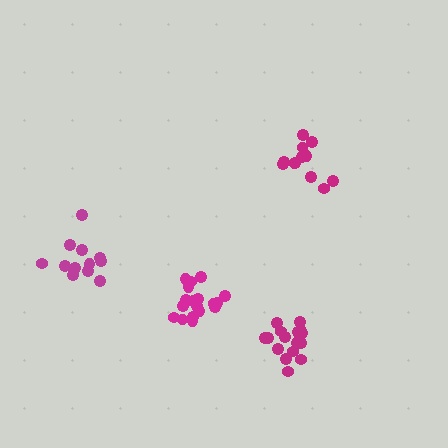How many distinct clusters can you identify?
There are 4 distinct clusters.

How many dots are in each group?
Group 1: 12 dots, Group 2: 12 dots, Group 3: 17 dots, Group 4: 18 dots (59 total).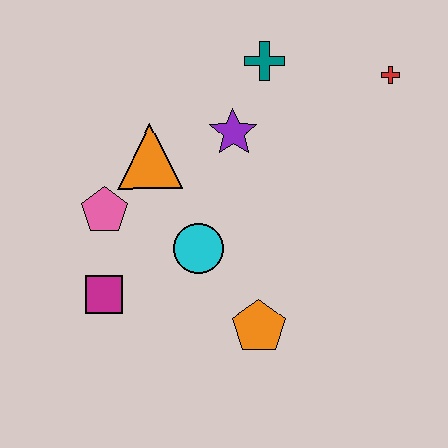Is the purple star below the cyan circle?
No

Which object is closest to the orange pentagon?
The cyan circle is closest to the orange pentagon.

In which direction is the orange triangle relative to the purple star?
The orange triangle is to the left of the purple star.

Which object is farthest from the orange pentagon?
The red cross is farthest from the orange pentagon.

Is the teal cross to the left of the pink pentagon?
No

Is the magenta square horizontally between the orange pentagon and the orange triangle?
No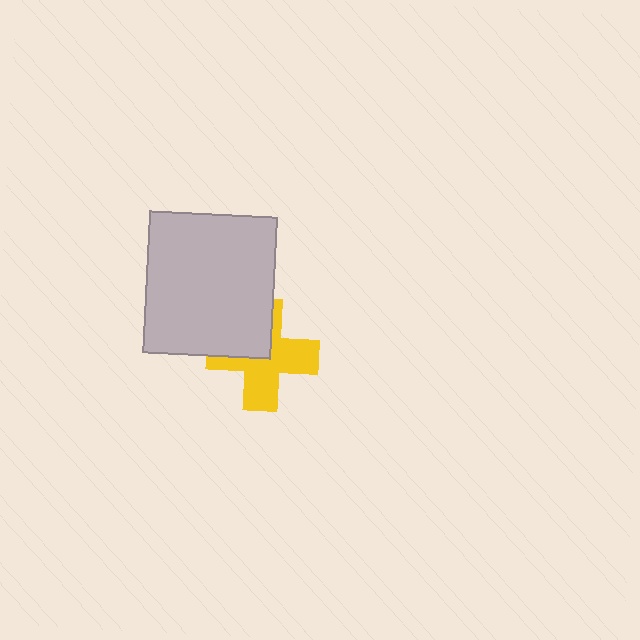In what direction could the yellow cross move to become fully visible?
The yellow cross could move toward the lower-right. That would shift it out from behind the light gray rectangle entirely.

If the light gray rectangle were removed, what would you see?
You would see the complete yellow cross.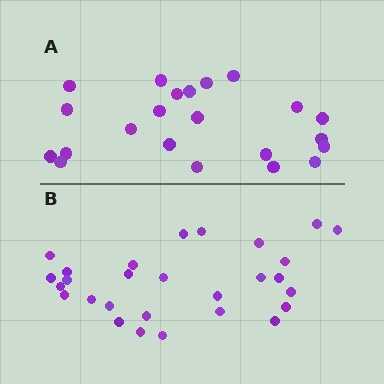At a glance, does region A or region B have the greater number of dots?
Region B (the bottom region) has more dots.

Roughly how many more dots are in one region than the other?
Region B has about 6 more dots than region A.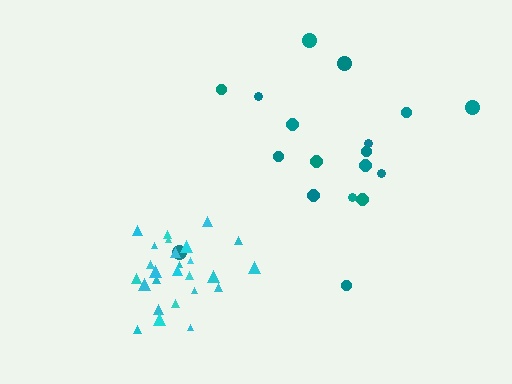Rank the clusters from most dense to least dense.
cyan, teal.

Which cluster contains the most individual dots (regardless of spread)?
Cyan (26).